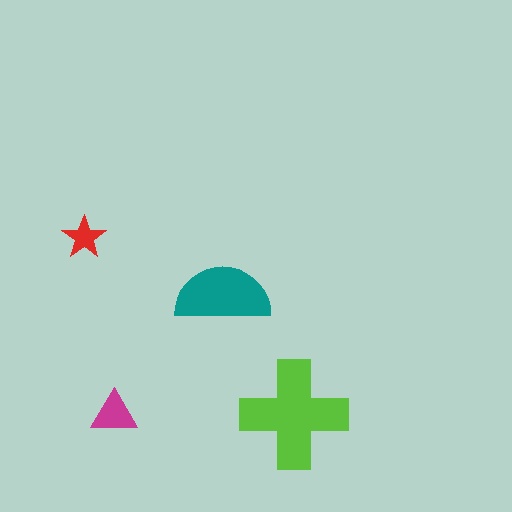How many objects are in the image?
There are 4 objects in the image.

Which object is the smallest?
The red star.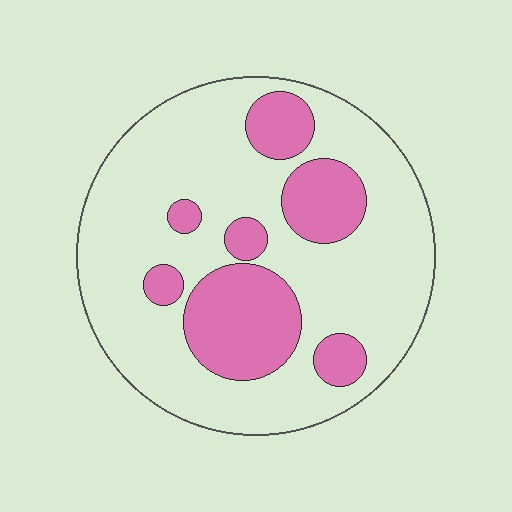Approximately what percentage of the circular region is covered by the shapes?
Approximately 25%.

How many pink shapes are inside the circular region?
7.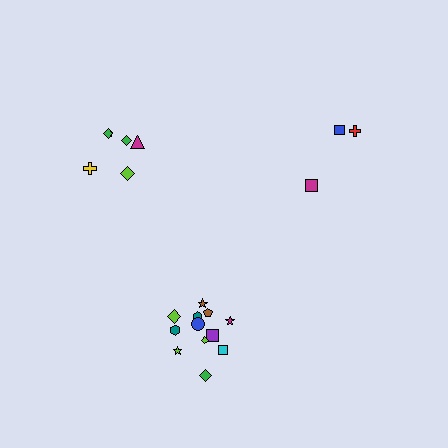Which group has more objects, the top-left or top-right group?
The top-left group.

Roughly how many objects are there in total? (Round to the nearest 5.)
Roughly 20 objects in total.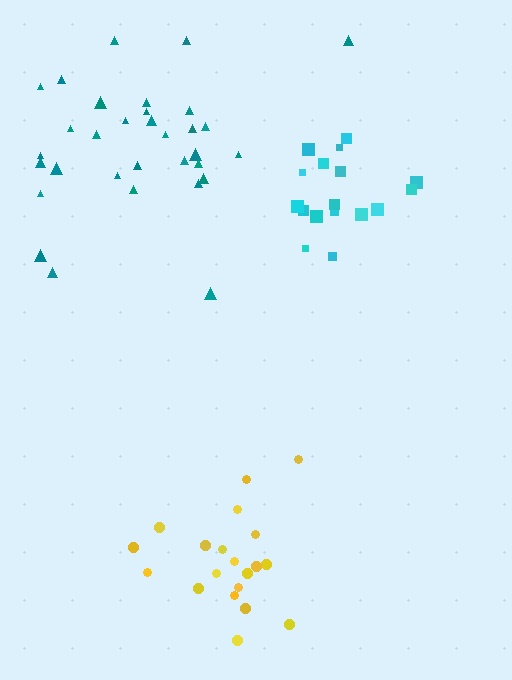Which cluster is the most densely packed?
Cyan.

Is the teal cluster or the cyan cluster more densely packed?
Cyan.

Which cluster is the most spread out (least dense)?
Teal.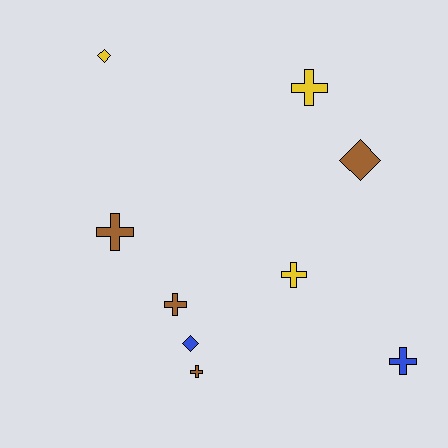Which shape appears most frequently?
Cross, with 6 objects.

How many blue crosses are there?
There is 1 blue cross.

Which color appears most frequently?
Brown, with 4 objects.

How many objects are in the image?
There are 9 objects.